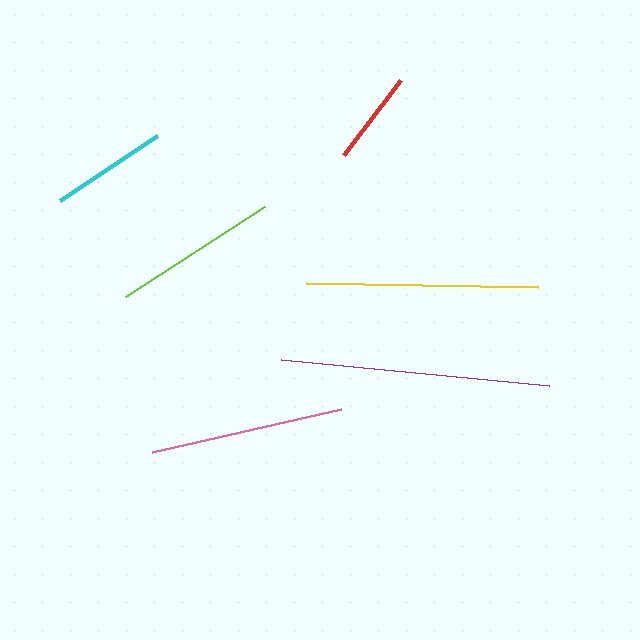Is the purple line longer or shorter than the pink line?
The purple line is longer than the pink line.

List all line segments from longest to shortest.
From longest to shortest: purple, yellow, pink, lime, cyan, red.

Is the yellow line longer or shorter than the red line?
The yellow line is longer than the red line.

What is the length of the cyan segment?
The cyan segment is approximately 117 pixels long.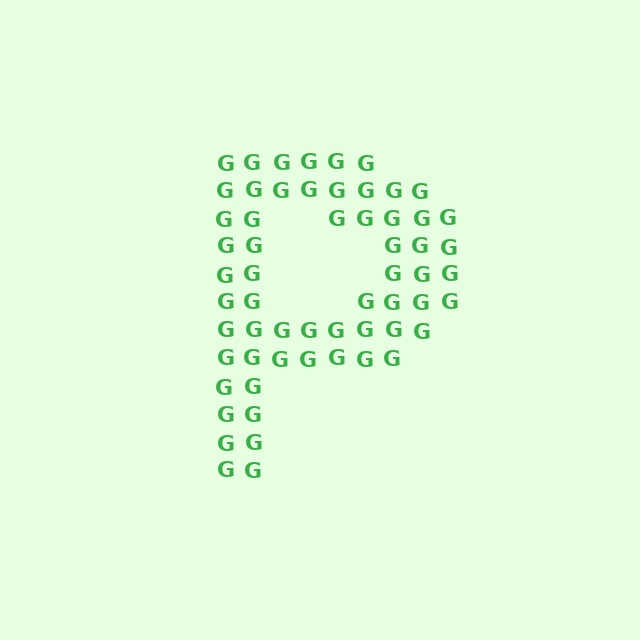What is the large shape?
The large shape is the letter P.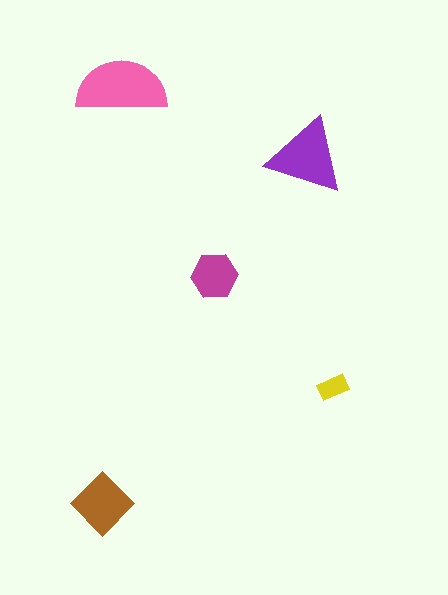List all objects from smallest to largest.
The yellow rectangle, the magenta hexagon, the brown diamond, the purple triangle, the pink semicircle.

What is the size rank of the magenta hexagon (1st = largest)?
4th.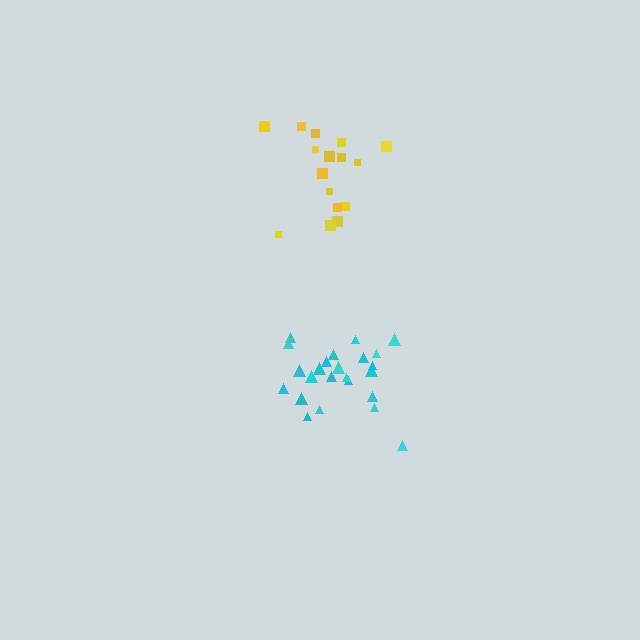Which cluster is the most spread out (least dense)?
Yellow.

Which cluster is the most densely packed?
Cyan.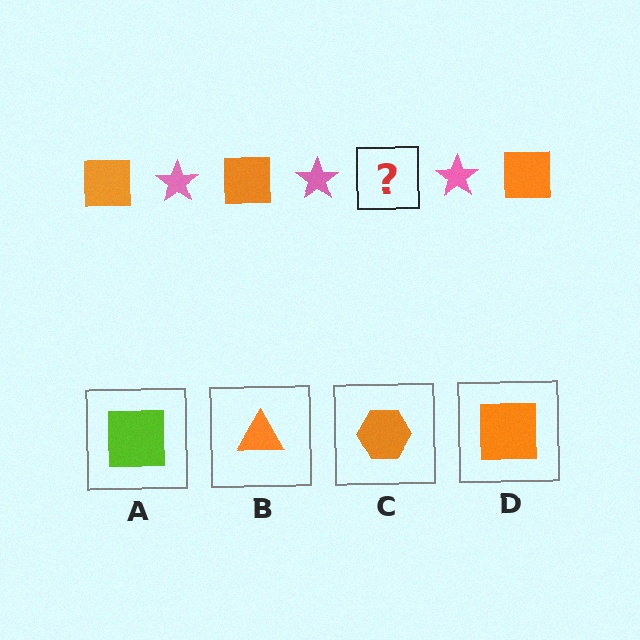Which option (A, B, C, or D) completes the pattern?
D.